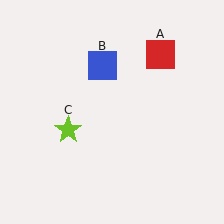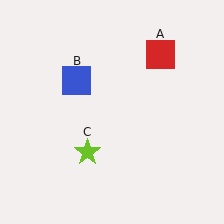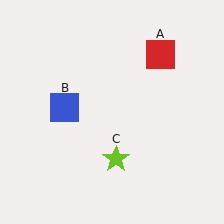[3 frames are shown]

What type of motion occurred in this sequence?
The blue square (object B), lime star (object C) rotated counterclockwise around the center of the scene.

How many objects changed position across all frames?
2 objects changed position: blue square (object B), lime star (object C).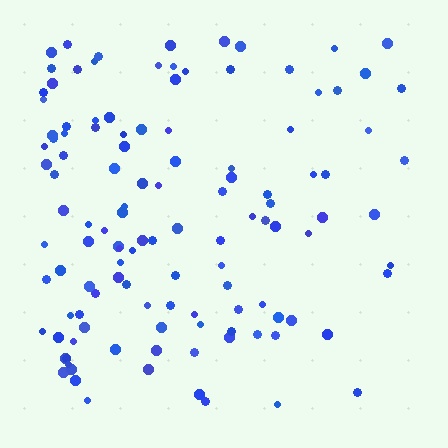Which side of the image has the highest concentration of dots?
The left.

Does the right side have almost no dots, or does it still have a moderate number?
Still a moderate number, just noticeably fewer than the left.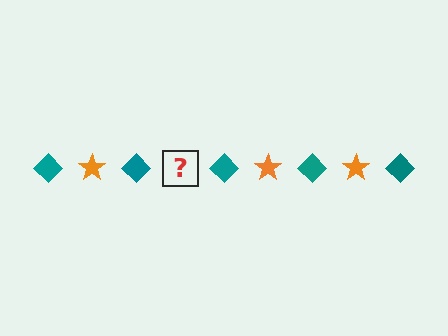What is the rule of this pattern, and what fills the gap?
The rule is that the pattern alternates between teal diamond and orange star. The gap should be filled with an orange star.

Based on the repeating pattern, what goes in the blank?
The blank should be an orange star.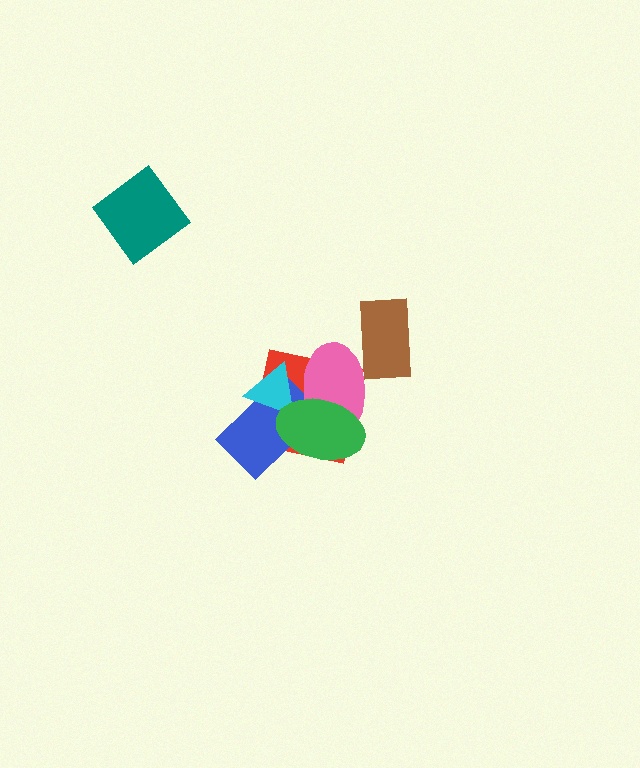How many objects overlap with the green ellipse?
4 objects overlap with the green ellipse.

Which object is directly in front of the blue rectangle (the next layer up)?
The pink ellipse is directly in front of the blue rectangle.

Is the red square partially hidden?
Yes, it is partially covered by another shape.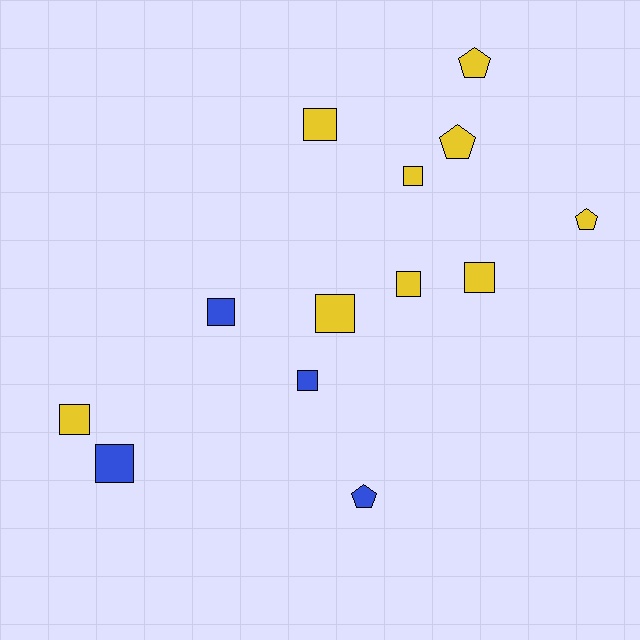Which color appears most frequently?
Yellow, with 9 objects.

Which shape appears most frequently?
Square, with 9 objects.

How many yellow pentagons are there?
There are 3 yellow pentagons.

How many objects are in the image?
There are 13 objects.